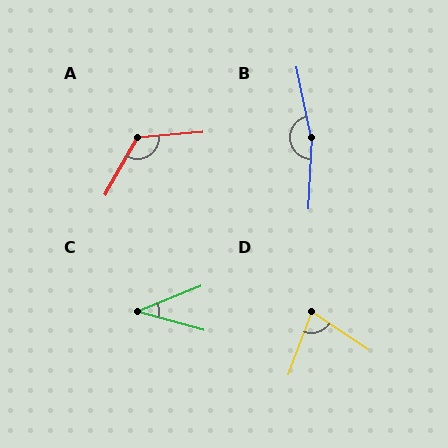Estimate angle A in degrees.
Approximately 124 degrees.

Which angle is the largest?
B, at approximately 165 degrees.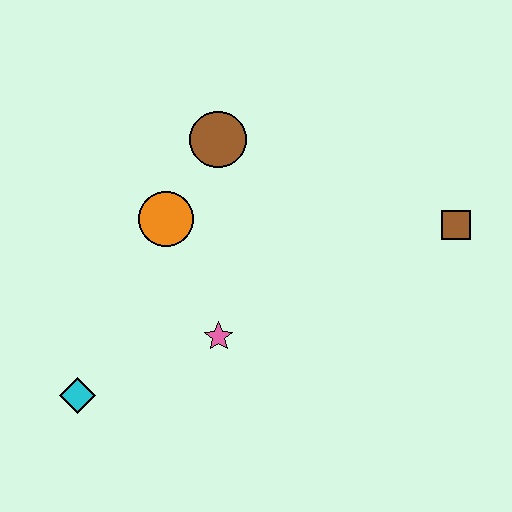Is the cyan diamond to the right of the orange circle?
No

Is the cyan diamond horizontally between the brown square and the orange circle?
No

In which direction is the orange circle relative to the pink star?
The orange circle is above the pink star.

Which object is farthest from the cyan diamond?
The brown square is farthest from the cyan diamond.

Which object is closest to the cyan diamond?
The pink star is closest to the cyan diamond.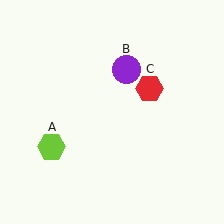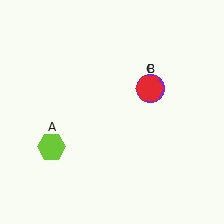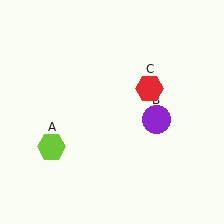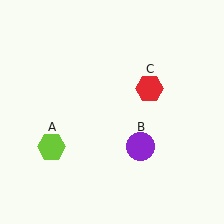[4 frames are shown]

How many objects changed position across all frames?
1 object changed position: purple circle (object B).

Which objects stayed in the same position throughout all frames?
Lime hexagon (object A) and red hexagon (object C) remained stationary.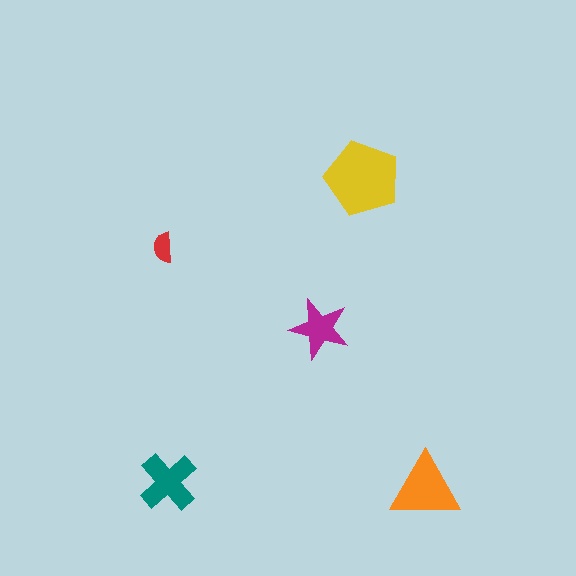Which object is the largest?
The yellow pentagon.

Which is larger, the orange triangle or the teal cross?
The orange triangle.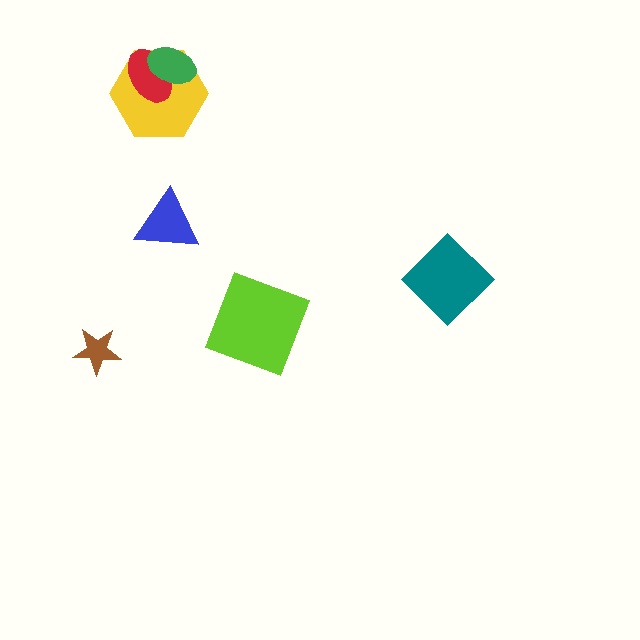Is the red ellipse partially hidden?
Yes, it is partially covered by another shape.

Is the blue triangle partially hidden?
No, no other shape covers it.